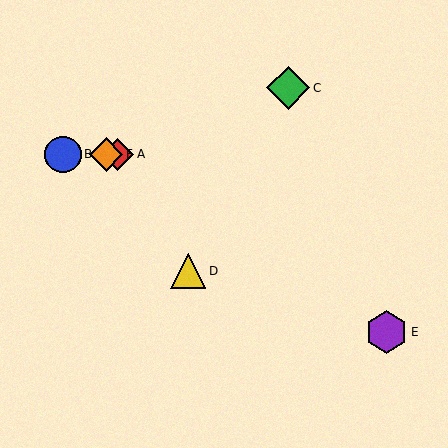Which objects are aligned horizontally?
Objects A, B, F are aligned horizontally.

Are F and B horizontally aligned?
Yes, both are at y≈154.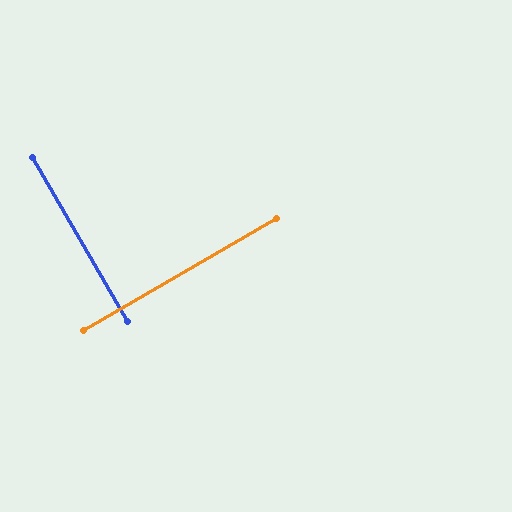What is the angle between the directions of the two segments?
Approximately 90 degrees.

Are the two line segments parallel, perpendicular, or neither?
Perpendicular — they meet at approximately 90°.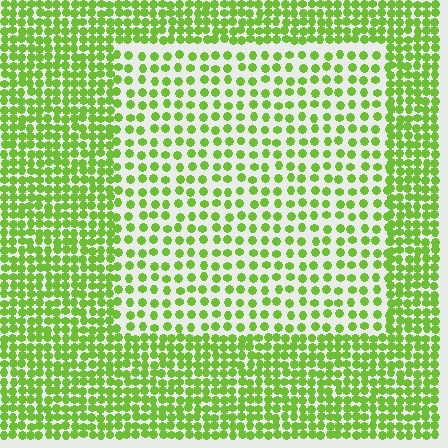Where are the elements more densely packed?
The elements are more densely packed outside the rectangle boundary.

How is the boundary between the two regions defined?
The boundary is defined by a change in element density (approximately 2.0x ratio). All elements are the same color, size, and shape.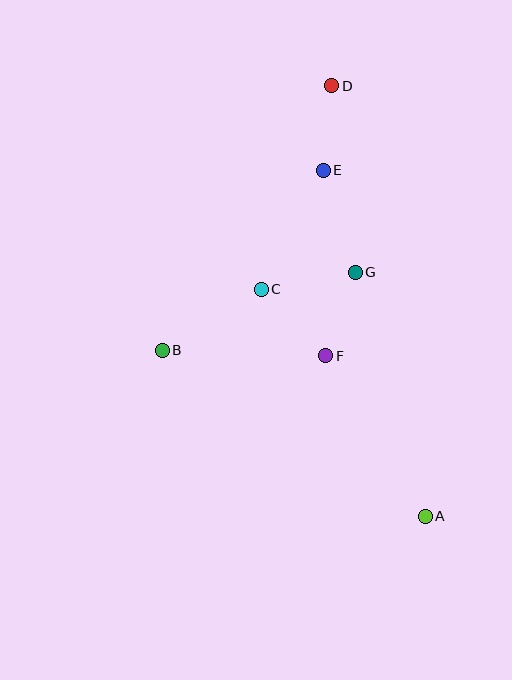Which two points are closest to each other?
Points D and E are closest to each other.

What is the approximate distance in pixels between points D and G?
The distance between D and G is approximately 188 pixels.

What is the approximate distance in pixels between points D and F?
The distance between D and F is approximately 270 pixels.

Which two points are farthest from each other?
Points A and D are farthest from each other.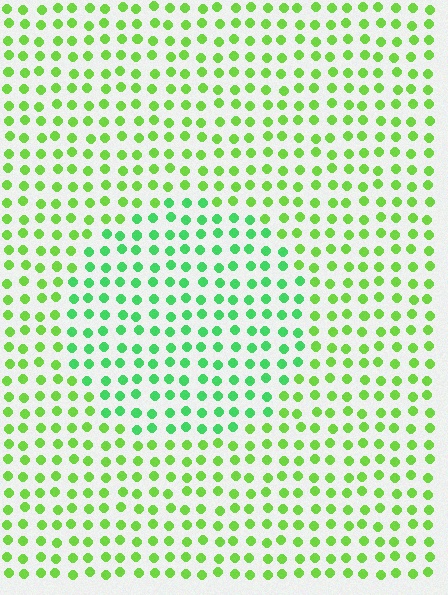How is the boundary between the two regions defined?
The boundary is defined purely by a slight shift in hue (about 32 degrees). Spacing, size, and orientation are identical on both sides.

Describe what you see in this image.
The image is filled with small lime elements in a uniform arrangement. A circle-shaped region is visible where the elements are tinted to a slightly different hue, forming a subtle color boundary.